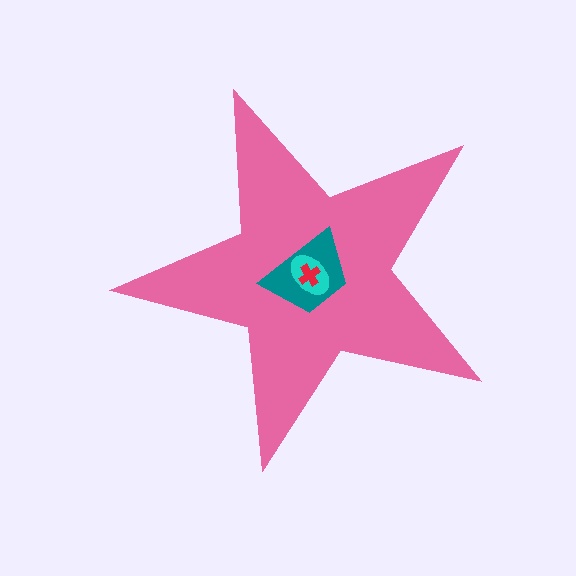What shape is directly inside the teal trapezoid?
The cyan ellipse.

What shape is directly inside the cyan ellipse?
The red cross.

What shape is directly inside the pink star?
The teal trapezoid.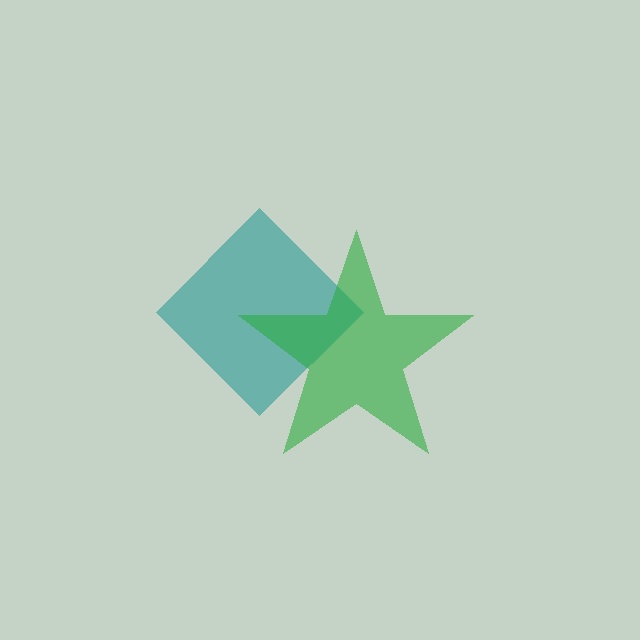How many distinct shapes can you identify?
There are 2 distinct shapes: a teal diamond, a green star.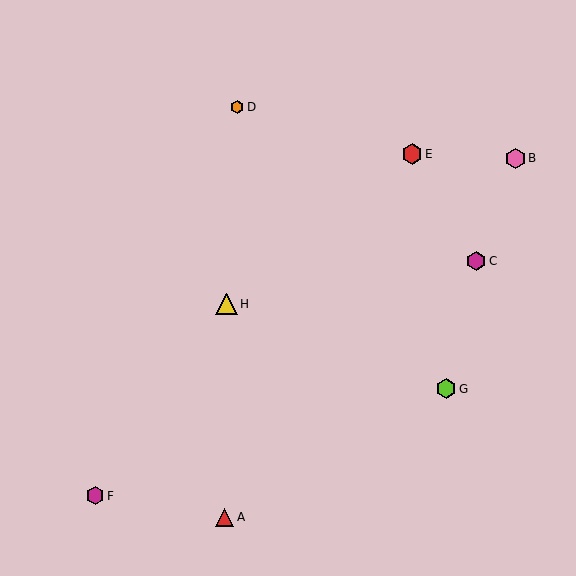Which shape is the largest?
The yellow triangle (labeled H) is the largest.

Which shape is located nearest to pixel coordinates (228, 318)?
The yellow triangle (labeled H) at (226, 304) is nearest to that location.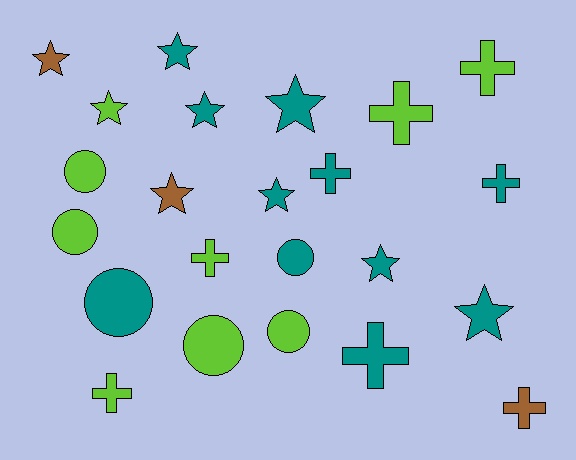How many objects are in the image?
There are 23 objects.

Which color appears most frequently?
Teal, with 11 objects.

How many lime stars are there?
There is 1 lime star.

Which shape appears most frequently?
Star, with 9 objects.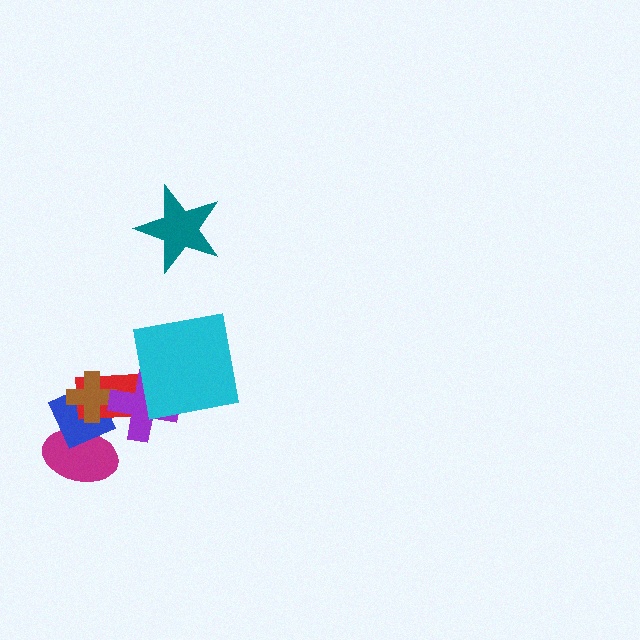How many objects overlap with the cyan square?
1 object overlaps with the cyan square.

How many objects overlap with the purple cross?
4 objects overlap with the purple cross.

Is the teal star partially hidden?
No, no other shape covers it.